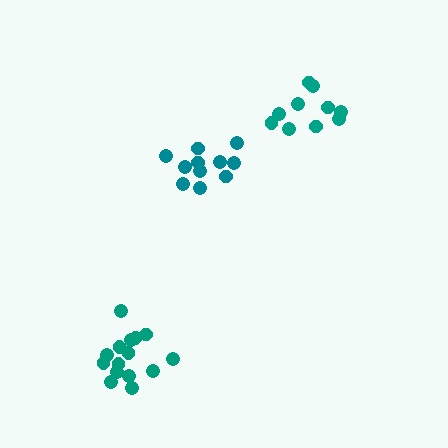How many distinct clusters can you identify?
There are 3 distinct clusters.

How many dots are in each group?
Group 1: 10 dots, Group 2: 11 dots, Group 3: 15 dots (36 total).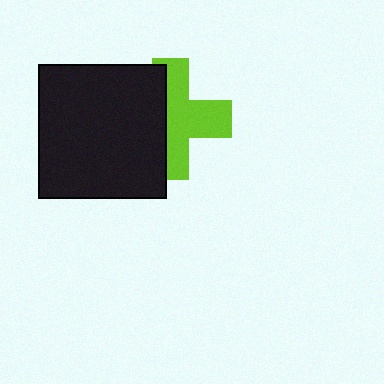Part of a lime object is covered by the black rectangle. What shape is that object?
It is a cross.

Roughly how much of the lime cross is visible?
About half of it is visible (roughly 56%).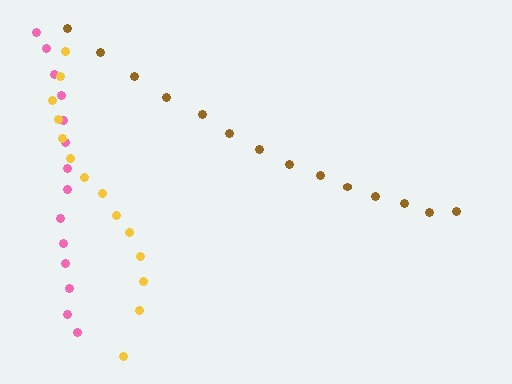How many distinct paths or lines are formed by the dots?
There are 3 distinct paths.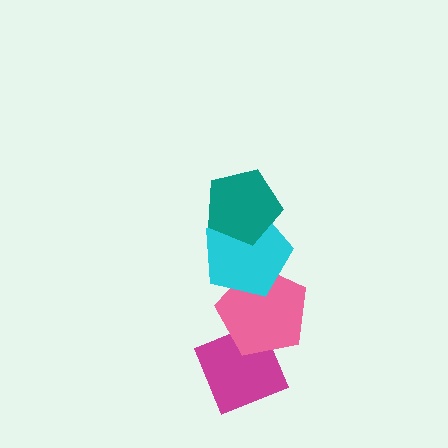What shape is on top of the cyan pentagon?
The teal pentagon is on top of the cyan pentagon.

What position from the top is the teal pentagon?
The teal pentagon is 1st from the top.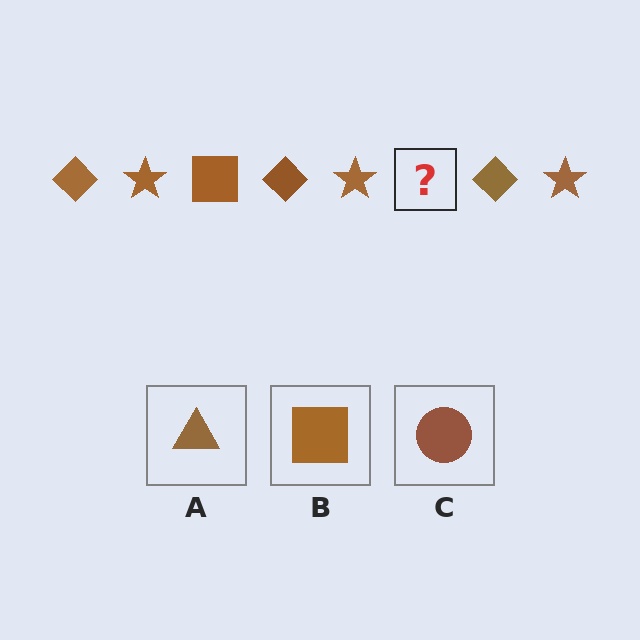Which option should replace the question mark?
Option B.